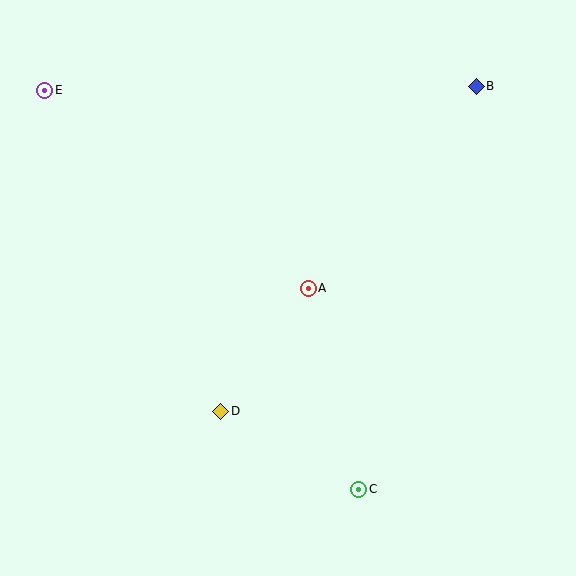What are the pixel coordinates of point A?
Point A is at (308, 288).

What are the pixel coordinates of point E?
Point E is at (45, 90).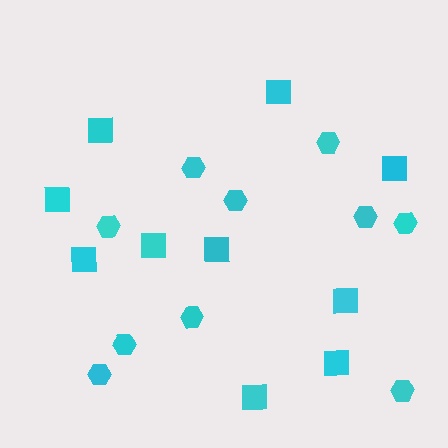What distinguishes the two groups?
There are 2 groups: one group of squares (10) and one group of hexagons (10).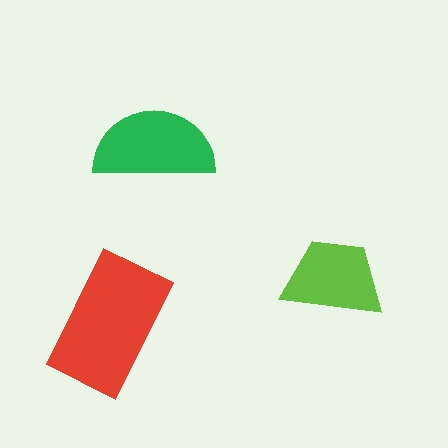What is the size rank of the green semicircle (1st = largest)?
2nd.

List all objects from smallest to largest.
The lime trapezoid, the green semicircle, the red rectangle.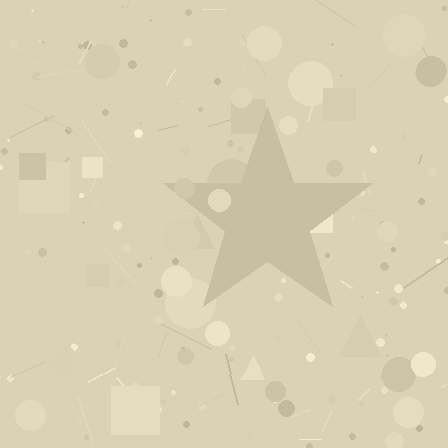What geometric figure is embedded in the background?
A star is embedded in the background.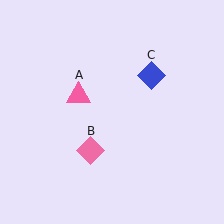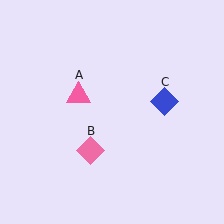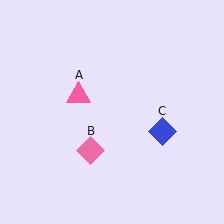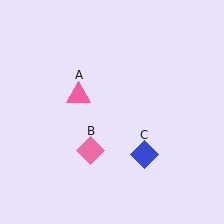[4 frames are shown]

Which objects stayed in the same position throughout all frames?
Pink triangle (object A) and pink diamond (object B) remained stationary.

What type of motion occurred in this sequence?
The blue diamond (object C) rotated clockwise around the center of the scene.